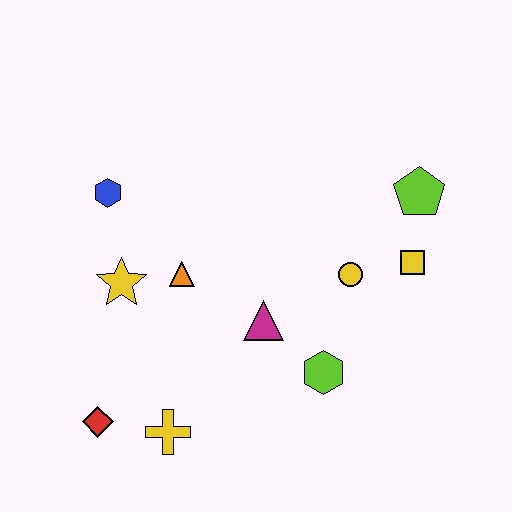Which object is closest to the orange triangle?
The yellow star is closest to the orange triangle.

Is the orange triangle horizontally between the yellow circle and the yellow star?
Yes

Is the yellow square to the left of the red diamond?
No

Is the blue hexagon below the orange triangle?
No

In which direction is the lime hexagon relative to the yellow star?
The lime hexagon is to the right of the yellow star.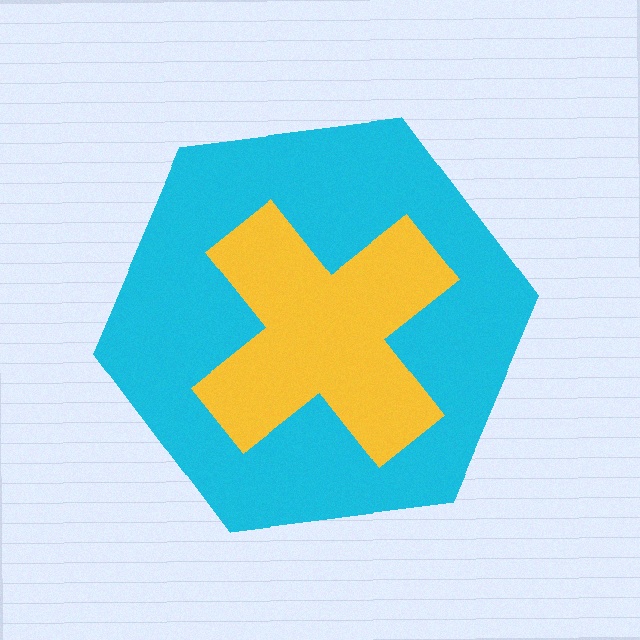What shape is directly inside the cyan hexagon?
The yellow cross.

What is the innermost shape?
The yellow cross.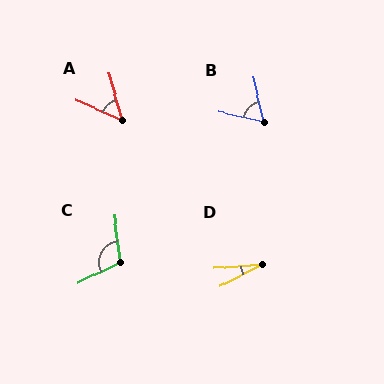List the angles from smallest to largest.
D (23°), A (50°), B (64°), C (110°).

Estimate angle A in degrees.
Approximately 50 degrees.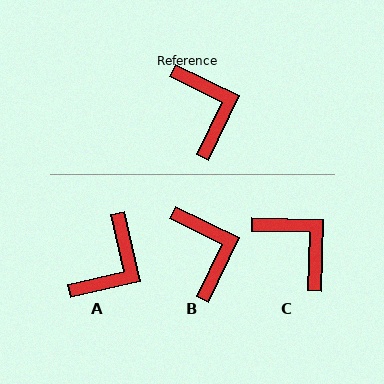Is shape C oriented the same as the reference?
No, it is off by about 24 degrees.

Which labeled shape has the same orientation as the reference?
B.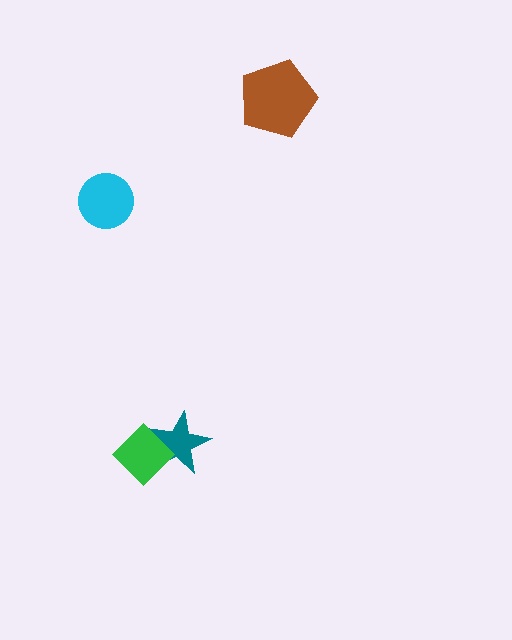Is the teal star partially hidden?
Yes, it is partially covered by another shape.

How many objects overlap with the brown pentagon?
0 objects overlap with the brown pentagon.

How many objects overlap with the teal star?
1 object overlaps with the teal star.